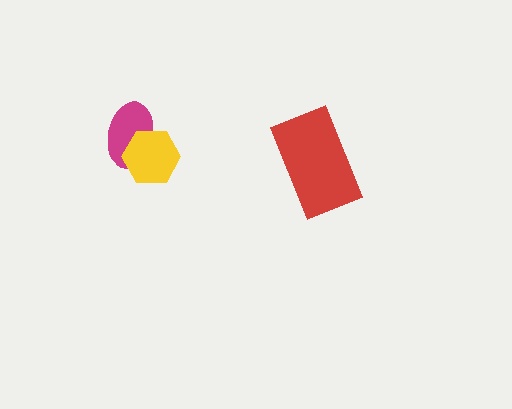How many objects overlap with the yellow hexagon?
1 object overlaps with the yellow hexagon.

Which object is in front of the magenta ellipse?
The yellow hexagon is in front of the magenta ellipse.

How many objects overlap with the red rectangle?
0 objects overlap with the red rectangle.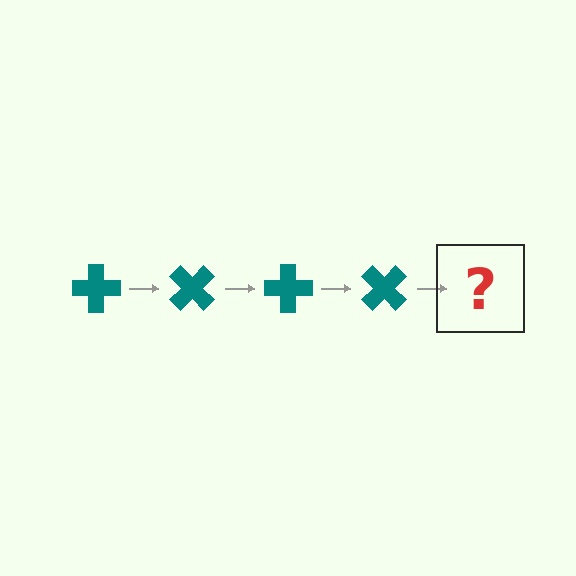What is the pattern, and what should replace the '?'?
The pattern is that the cross rotates 45 degrees each step. The '?' should be a teal cross rotated 180 degrees.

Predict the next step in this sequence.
The next step is a teal cross rotated 180 degrees.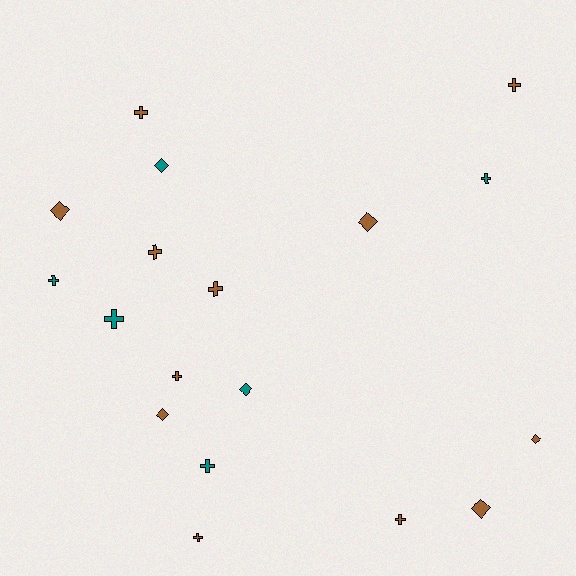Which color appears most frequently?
Brown, with 12 objects.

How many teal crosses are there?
There are 4 teal crosses.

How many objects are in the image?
There are 18 objects.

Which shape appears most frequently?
Cross, with 11 objects.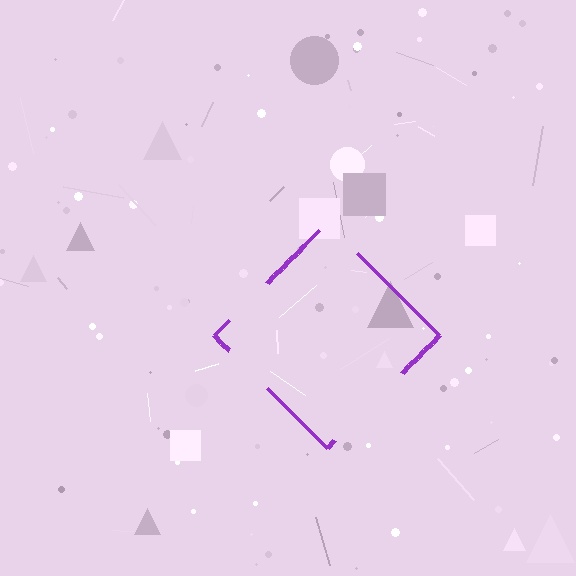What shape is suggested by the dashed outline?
The dashed outline suggests a diamond.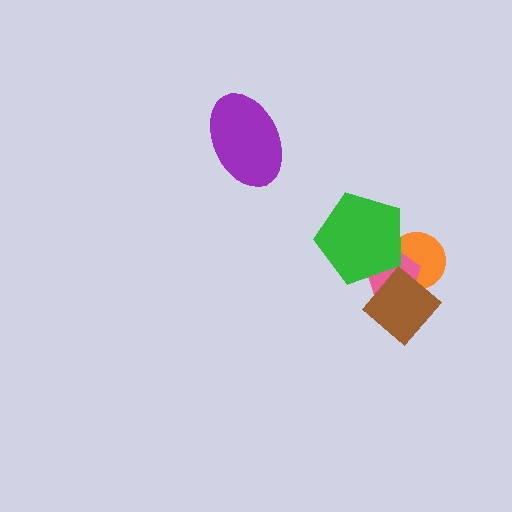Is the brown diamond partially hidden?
No, no other shape covers it.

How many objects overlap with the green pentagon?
2 objects overlap with the green pentagon.